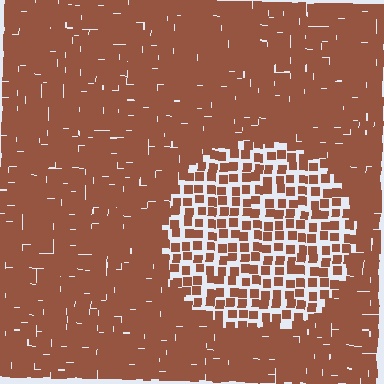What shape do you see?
I see a circle.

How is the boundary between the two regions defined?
The boundary is defined by a change in element density (approximately 2.2x ratio). All elements are the same color, size, and shape.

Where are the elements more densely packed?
The elements are more densely packed outside the circle boundary.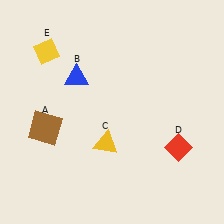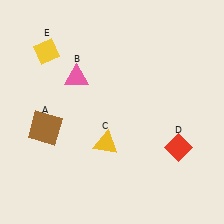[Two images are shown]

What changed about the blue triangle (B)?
In Image 1, B is blue. In Image 2, it changed to pink.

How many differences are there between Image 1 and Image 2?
There is 1 difference between the two images.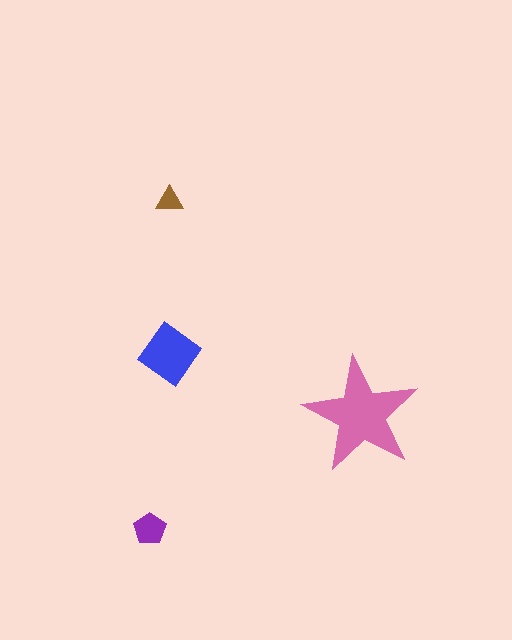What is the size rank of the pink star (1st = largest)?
1st.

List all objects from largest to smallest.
The pink star, the blue diamond, the purple pentagon, the brown triangle.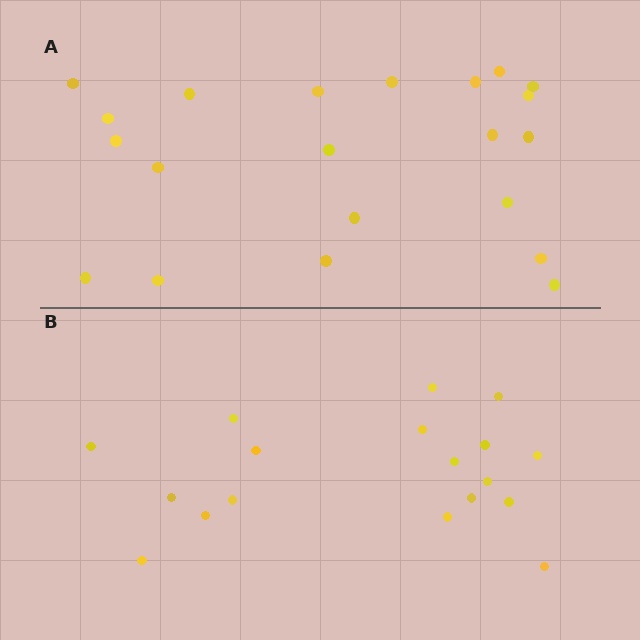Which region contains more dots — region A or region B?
Region A (the top region) has more dots.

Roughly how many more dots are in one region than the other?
Region A has just a few more — roughly 2 or 3 more dots than region B.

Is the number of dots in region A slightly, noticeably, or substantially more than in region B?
Region A has only slightly more — the two regions are fairly close. The ratio is roughly 1.2 to 1.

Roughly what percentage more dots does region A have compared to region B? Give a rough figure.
About 15% more.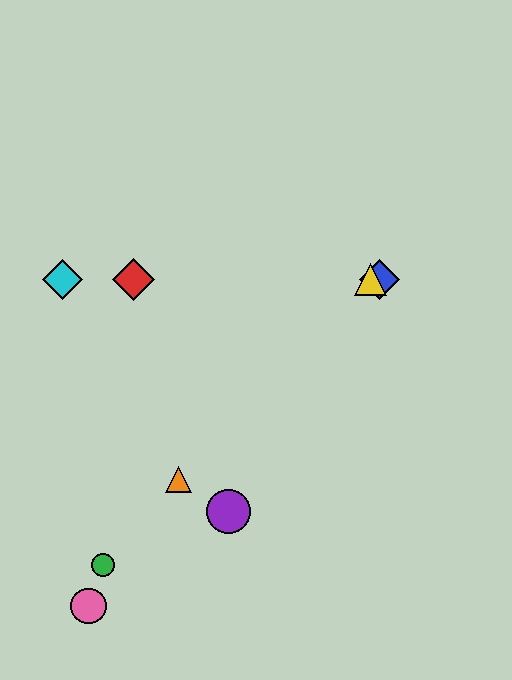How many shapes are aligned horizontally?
4 shapes (the red diamond, the blue diamond, the yellow triangle, the cyan diamond) are aligned horizontally.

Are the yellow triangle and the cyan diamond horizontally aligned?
Yes, both are at y≈280.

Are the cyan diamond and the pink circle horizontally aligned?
No, the cyan diamond is at y≈280 and the pink circle is at y≈606.